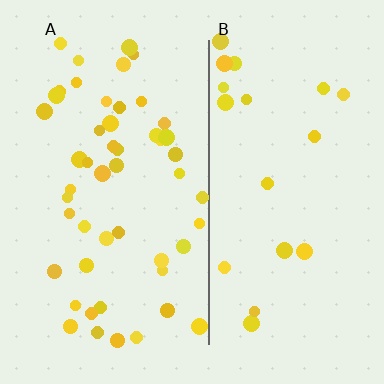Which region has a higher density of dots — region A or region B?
A (the left).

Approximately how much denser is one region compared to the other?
Approximately 2.6× — region A over region B.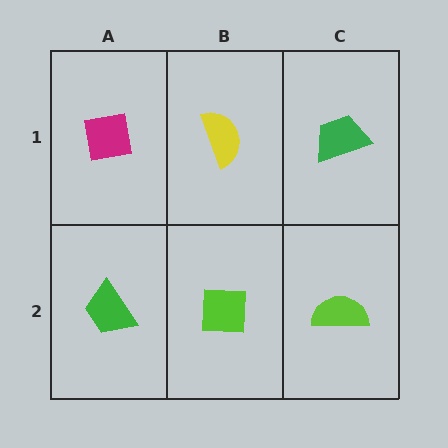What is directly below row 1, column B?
A lime square.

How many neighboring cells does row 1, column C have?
2.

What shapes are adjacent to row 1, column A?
A green trapezoid (row 2, column A), a yellow semicircle (row 1, column B).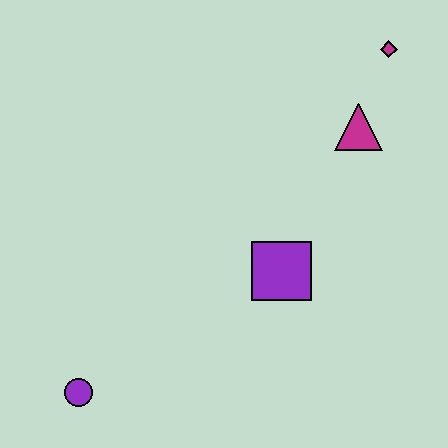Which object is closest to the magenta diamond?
The magenta triangle is closest to the magenta diamond.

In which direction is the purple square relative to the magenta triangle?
The purple square is below the magenta triangle.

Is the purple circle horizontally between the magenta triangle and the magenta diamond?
No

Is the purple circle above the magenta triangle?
No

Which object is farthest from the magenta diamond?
The purple circle is farthest from the magenta diamond.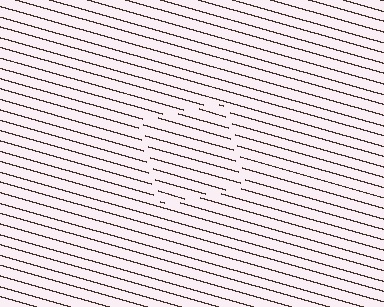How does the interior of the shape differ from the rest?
The interior of the shape contains the same grating, shifted by half a period — the contour is defined by the phase discontinuity where line-ends from the inner and outer gratings abut.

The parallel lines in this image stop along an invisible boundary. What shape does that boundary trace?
An illusory square. The interior of the shape contains the same grating, shifted by half a period — the contour is defined by the phase discontinuity where line-ends from the inner and outer gratings abut.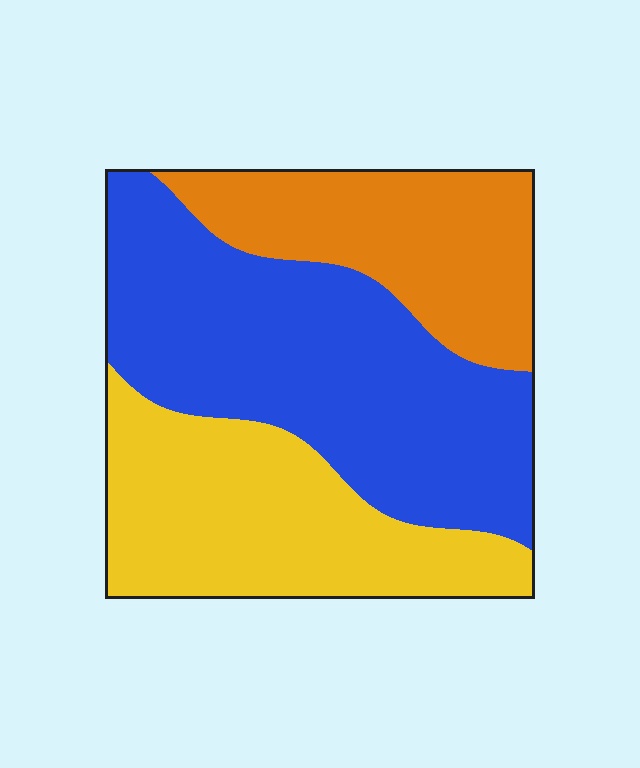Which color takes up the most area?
Blue, at roughly 45%.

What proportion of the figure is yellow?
Yellow takes up about one third (1/3) of the figure.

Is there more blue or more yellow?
Blue.